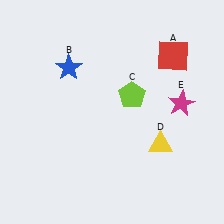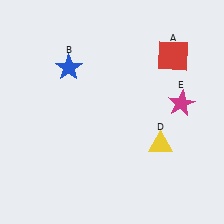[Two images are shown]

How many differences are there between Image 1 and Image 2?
There is 1 difference between the two images.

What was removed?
The lime pentagon (C) was removed in Image 2.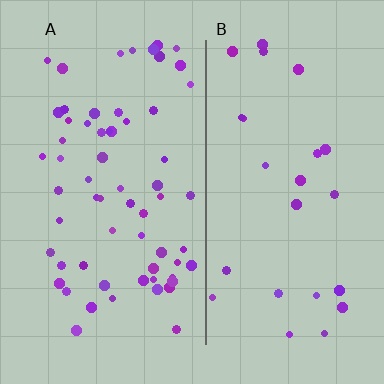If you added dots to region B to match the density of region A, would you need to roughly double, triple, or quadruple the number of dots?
Approximately double.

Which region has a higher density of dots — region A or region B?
A (the left).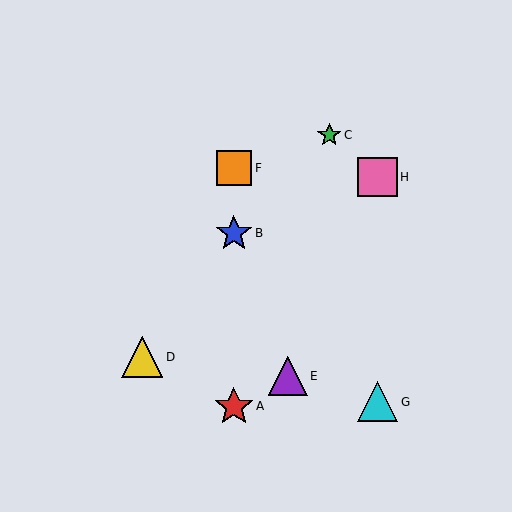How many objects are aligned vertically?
3 objects (A, B, F) are aligned vertically.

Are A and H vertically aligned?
No, A is at x≈234 and H is at x≈378.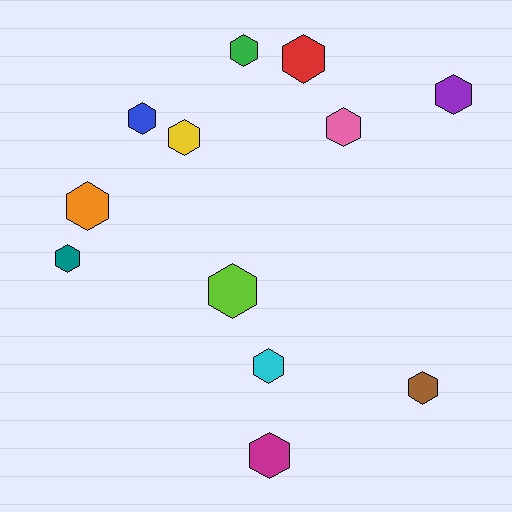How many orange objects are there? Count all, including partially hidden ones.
There is 1 orange object.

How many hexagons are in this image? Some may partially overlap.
There are 12 hexagons.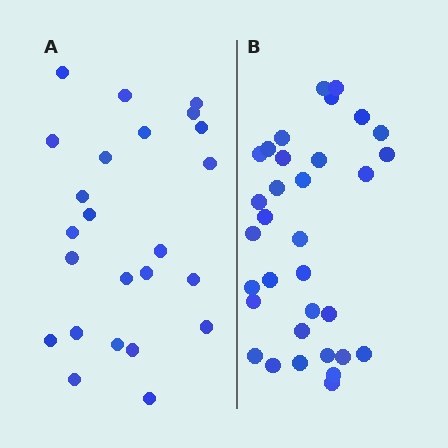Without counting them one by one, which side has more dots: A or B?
Region B (the right region) has more dots.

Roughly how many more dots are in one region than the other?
Region B has roughly 8 or so more dots than region A.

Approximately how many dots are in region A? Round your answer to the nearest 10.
About 20 dots. (The exact count is 24, which rounds to 20.)